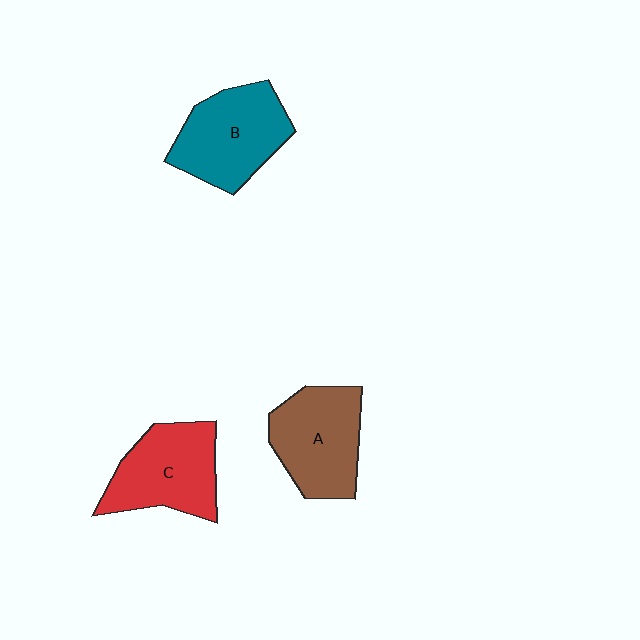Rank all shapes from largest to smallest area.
From largest to smallest: B (teal), C (red), A (brown).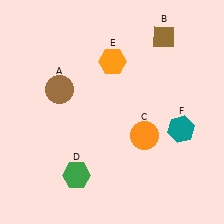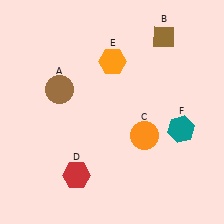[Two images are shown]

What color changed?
The hexagon (D) changed from green in Image 1 to red in Image 2.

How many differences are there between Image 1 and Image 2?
There is 1 difference between the two images.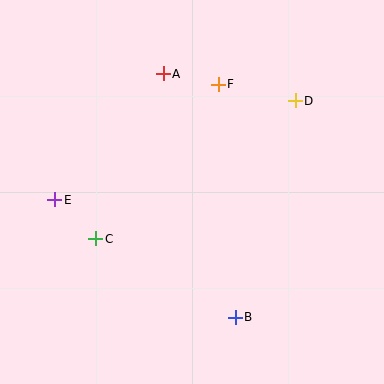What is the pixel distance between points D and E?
The distance between D and E is 260 pixels.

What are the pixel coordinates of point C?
Point C is at (96, 239).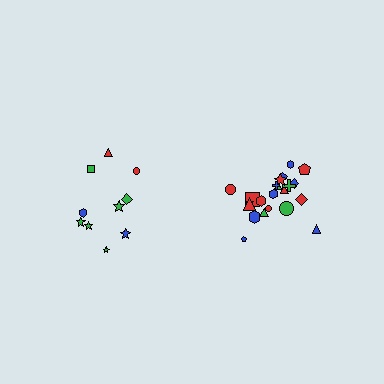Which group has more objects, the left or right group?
The right group.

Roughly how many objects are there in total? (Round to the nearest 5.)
Roughly 30 objects in total.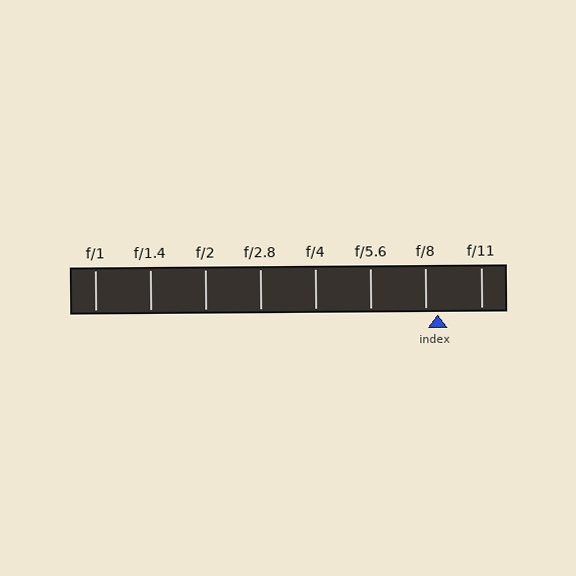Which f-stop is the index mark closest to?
The index mark is closest to f/8.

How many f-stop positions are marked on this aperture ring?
There are 8 f-stop positions marked.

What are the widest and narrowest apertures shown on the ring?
The widest aperture shown is f/1 and the narrowest is f/11.